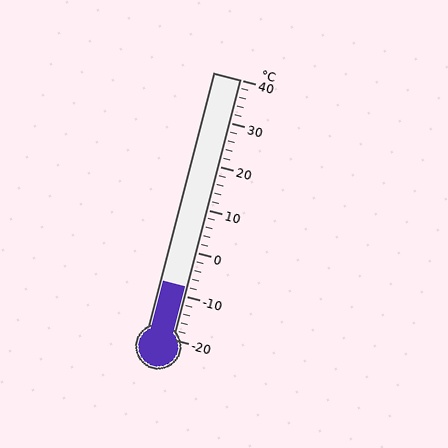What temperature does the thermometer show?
The thermometer shows approximately -8°C.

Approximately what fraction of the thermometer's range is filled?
The thermometer is filled to approximately 20% of its range.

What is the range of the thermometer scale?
The thermometer scale ranges from -20°C to 40°C.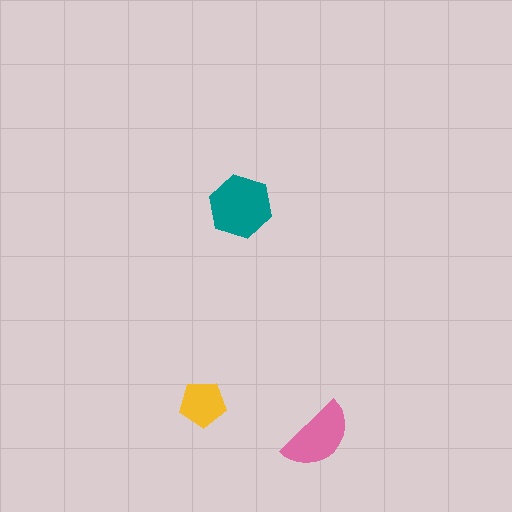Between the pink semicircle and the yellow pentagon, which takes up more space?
The pink semicircle.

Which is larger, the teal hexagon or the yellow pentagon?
The teal hexagon.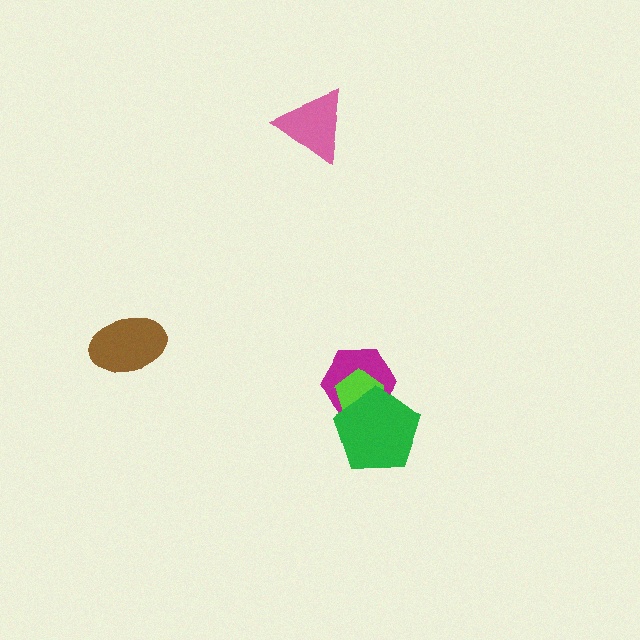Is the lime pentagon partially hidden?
Yes, it is partially covered by another shape.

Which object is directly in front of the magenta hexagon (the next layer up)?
The lime pentagon is directly in front of the magenta hexagon.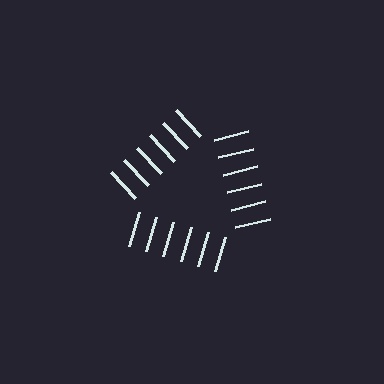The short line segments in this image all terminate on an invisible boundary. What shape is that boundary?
An illusory triangle — the line segments terminate on its edges but no continuous stroke is drawn.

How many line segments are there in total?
18 — 6 along each of the 3 edges.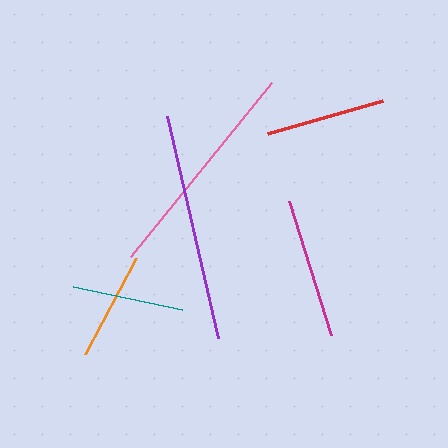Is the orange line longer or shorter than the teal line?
The teal line is longer than the orange line.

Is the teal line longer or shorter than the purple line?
The purple line is longer than the teal line.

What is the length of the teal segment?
The teal segment is approximately 111 pixels long.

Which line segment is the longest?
The purple line is the longest at approximately 228 pixels.